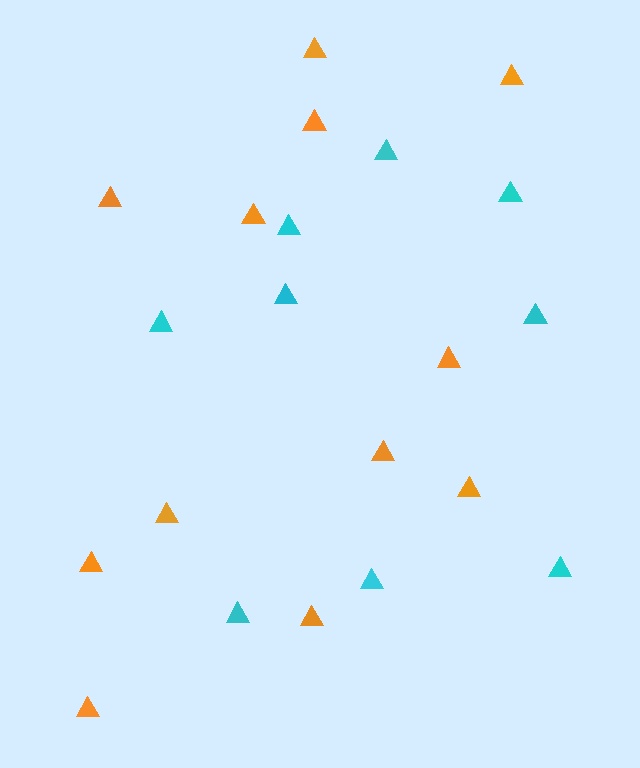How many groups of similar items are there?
There are 2 groups: one group of cyan triangles (9) and one group of orange triangles (12).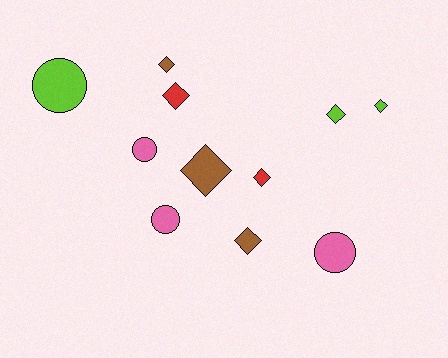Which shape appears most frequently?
Diamond, with 7 objects.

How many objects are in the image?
There are 11 objects.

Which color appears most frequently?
Brown, with 3 objects.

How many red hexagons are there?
There are no red hexagons.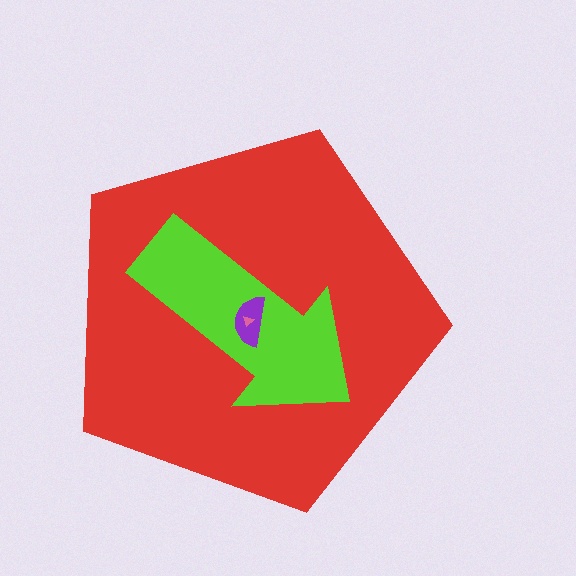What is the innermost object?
The pink triangle.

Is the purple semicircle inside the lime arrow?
Yes.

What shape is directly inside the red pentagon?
The lime arrow.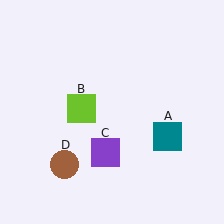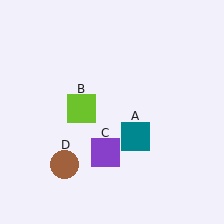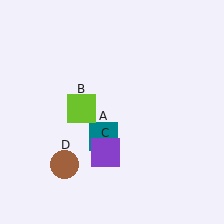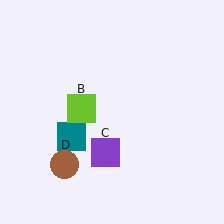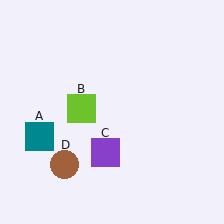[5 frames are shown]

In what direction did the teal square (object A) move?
The teal square (object A) moved left.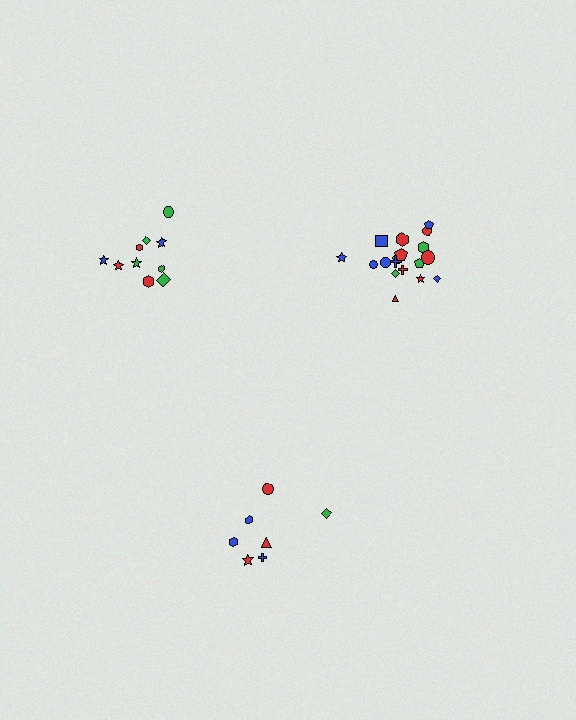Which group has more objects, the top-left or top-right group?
The top-right group.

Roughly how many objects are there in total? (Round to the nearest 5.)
Roughly 35 objects in total.